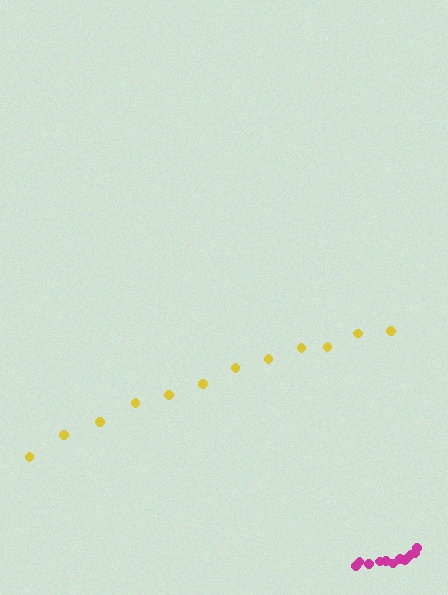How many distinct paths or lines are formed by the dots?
There are 2 distinct paths.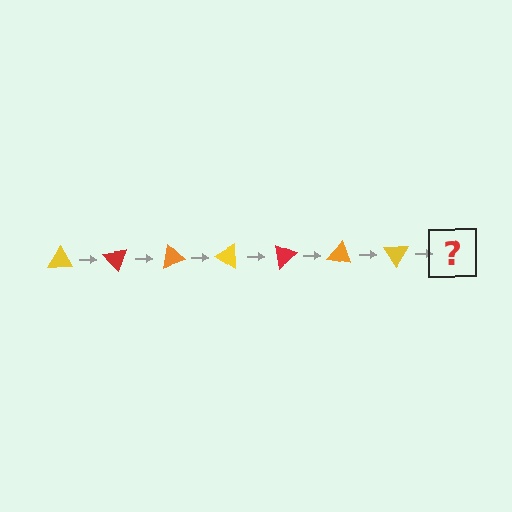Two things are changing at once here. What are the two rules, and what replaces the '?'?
The two rules are that it rotates 50 degrees each step and the color cycles through yellow, red, and orange. The '?' should be a red triangle, rotated 350 degrees from the start.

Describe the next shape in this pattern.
It should be a red triangle, rotated 350 degrees from the start.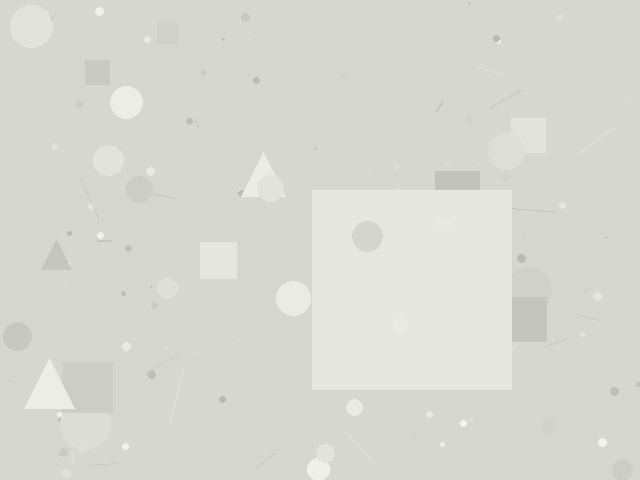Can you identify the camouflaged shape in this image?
The camouflaged shape is a square.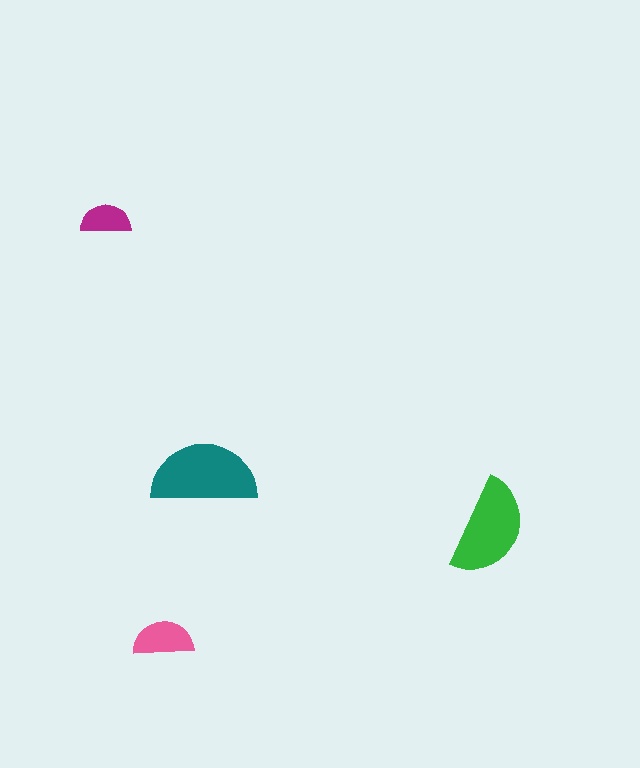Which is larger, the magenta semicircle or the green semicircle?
The green one.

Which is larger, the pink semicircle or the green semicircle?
The green one.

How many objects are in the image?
There are 4 objects in the image.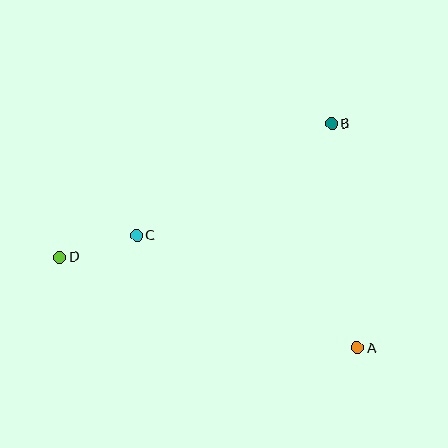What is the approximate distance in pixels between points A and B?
The distance between A and B is approximately 226 pixels.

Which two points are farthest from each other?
Points A and D are farthest from each other.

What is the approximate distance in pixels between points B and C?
The distance between B and C is approximately 225 pixels.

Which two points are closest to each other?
Points C and D are closest to each other.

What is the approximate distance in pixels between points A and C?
The distance between A and C is approximately 248 pixels.